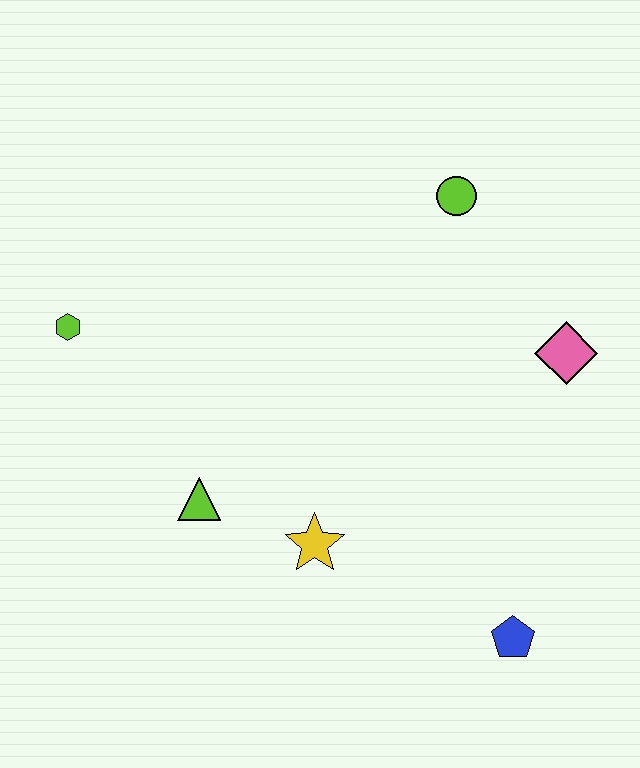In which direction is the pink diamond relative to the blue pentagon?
The pink diamond is above the blue pentagon.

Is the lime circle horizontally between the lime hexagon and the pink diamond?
Yes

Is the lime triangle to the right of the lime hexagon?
Yes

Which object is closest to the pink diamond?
The lime circle is closest to the pink diamond.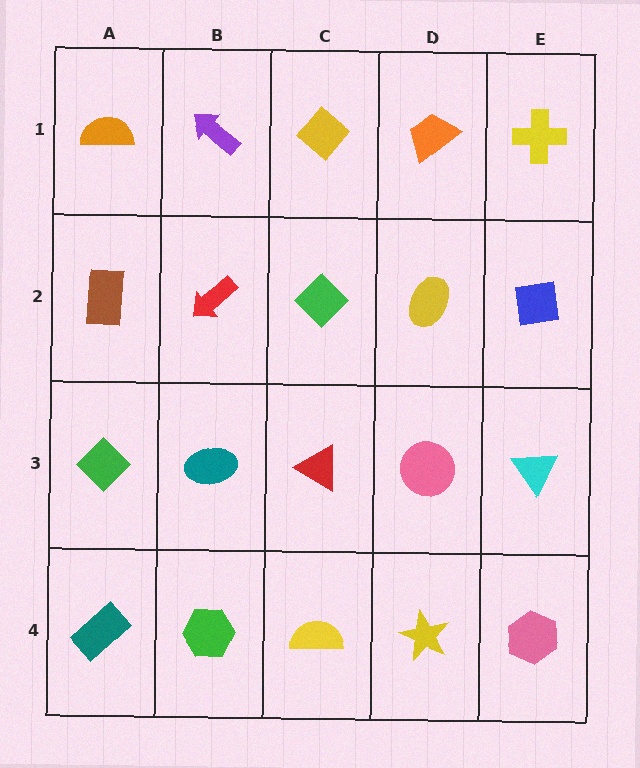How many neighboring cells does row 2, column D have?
4.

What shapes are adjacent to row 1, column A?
A brown rectangle (row 2, column A), a purple arrow (row 1, column B).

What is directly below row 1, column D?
A yellow ellipse.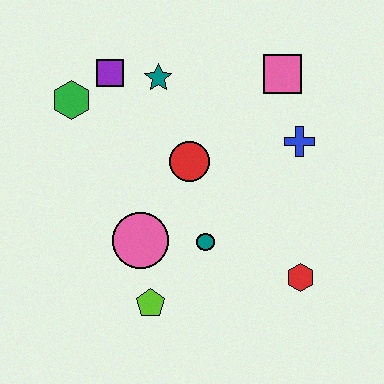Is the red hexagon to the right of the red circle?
Yes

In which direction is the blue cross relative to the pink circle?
The blue cross is to the right of the pink circle.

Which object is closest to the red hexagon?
The teal circle is closest to the red hexagon.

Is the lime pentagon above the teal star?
No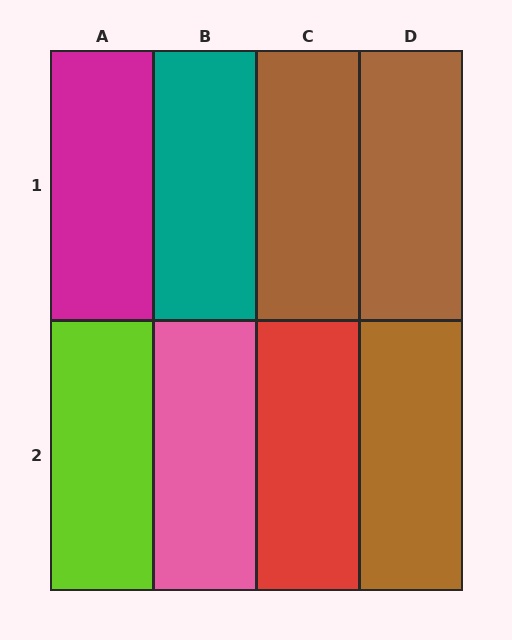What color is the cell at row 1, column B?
Teal.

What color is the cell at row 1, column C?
Brown.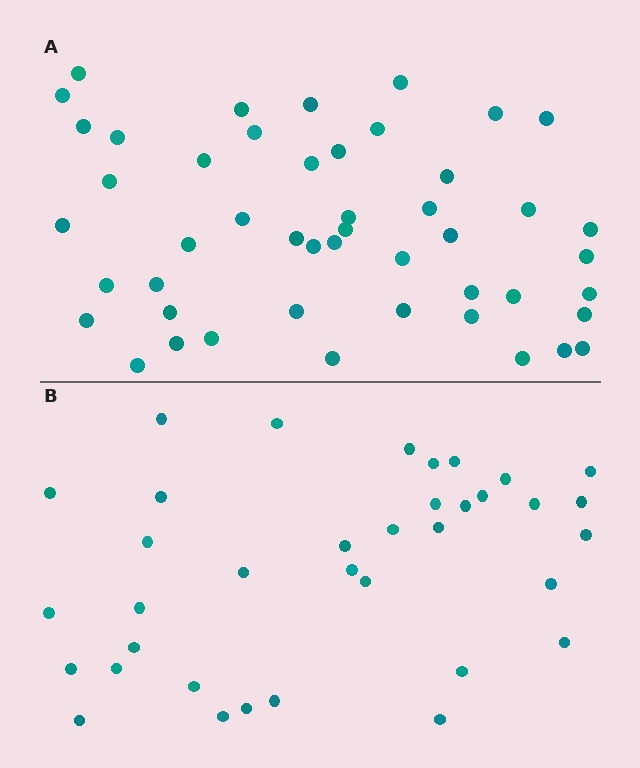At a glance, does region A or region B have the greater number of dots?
Region A (the top region) has more dots.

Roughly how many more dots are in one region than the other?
Region A has roughly 12 or so more dots than region B.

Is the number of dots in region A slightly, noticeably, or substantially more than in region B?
Region A has noticeably more, but not dramatically so. The ratio is roughly 1.3 to 1.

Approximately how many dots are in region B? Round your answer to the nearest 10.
About 40 dots. (The exact count is 36, which rounds to 40.)